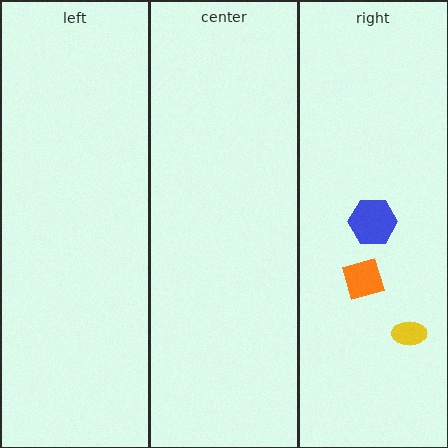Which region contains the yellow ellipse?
The right region.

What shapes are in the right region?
The yellow ellipse, the blue hexagon, the orange square.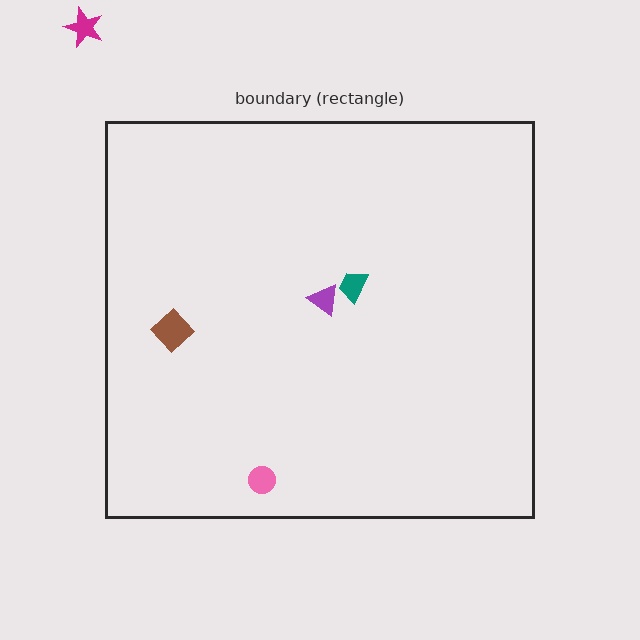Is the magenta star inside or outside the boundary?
Outside.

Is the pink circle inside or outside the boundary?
Inside.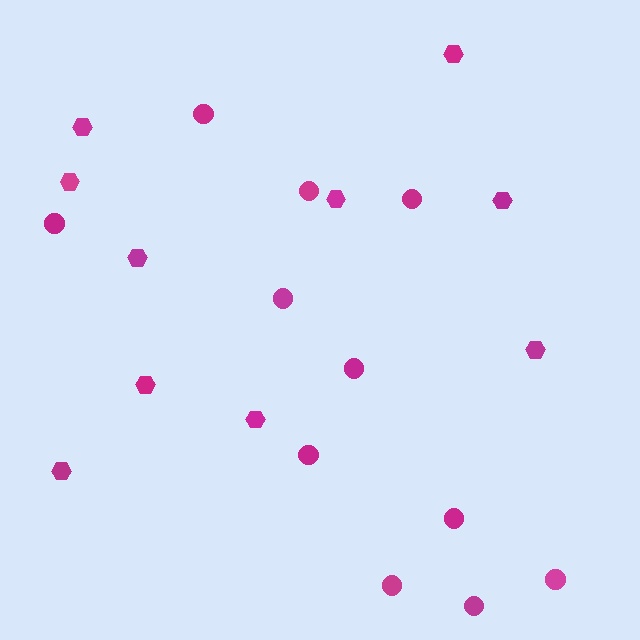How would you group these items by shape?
There are 2 groups: one group of circles (11) and one group of hexagons (10).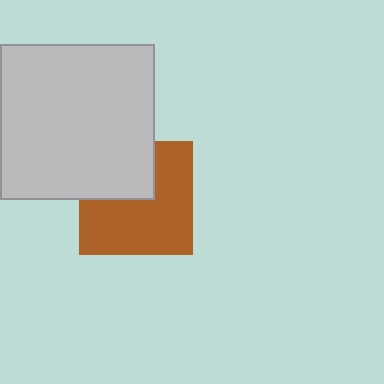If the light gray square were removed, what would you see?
You would see the complete brown square.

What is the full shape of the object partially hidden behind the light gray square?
The partially hidden object is a brown square.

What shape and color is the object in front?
The object in front is a light gray square.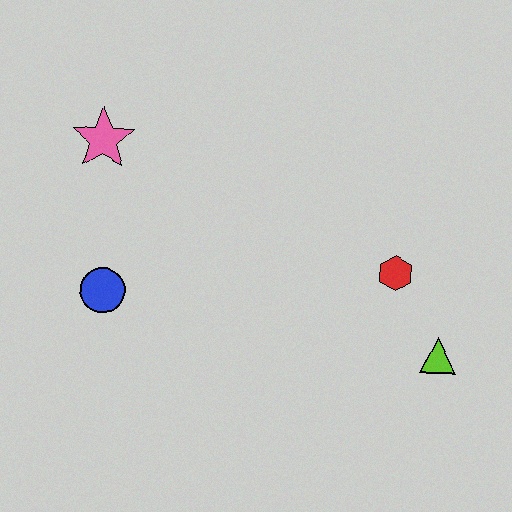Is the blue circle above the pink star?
No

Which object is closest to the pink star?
The blue circle is closest to the pink star.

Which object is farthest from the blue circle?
The lime triangle is farthest from the blue circle.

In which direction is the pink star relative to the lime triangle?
The pink star is to the left of the lime triangle.